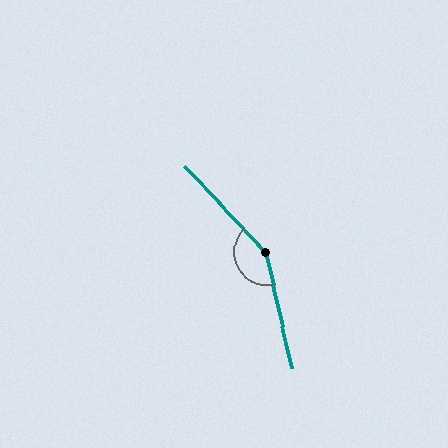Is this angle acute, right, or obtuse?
It is obtuse.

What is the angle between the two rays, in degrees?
Approximately 149 degrees.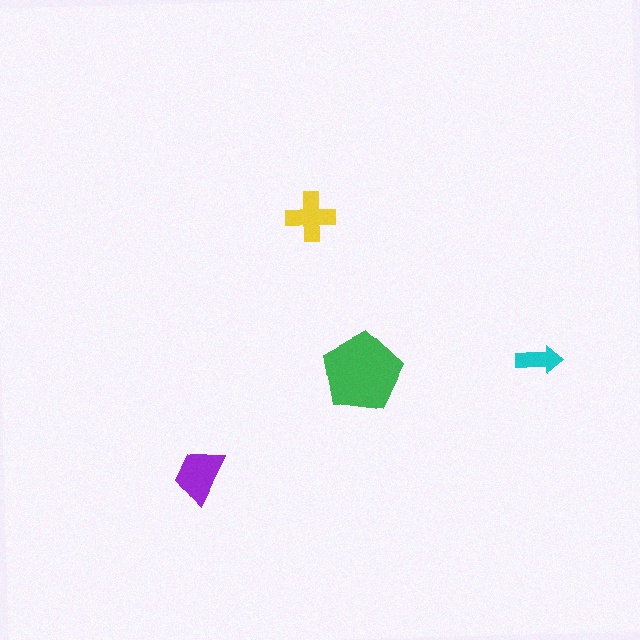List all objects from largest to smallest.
The green pentagon, the purple trapezoid, the yellow cross, the cyan arrow.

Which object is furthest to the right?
The cyan arrow is rightmost.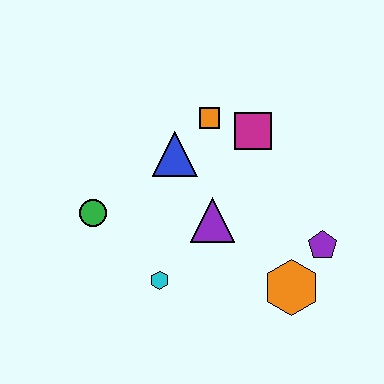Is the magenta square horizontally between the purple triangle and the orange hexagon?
Yes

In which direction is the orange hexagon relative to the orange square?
The orange hexagon is below the orange square.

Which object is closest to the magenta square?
The orange square is closest to the magenta square.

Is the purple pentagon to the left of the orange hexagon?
No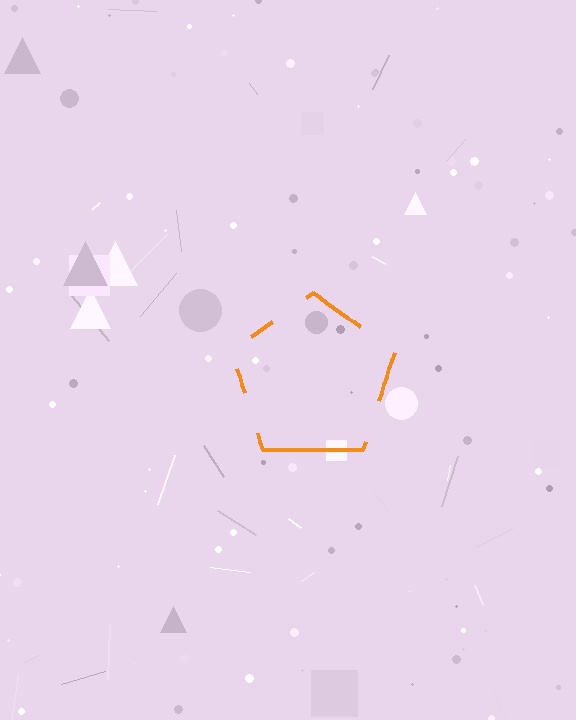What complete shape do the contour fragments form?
The contour fragments form a pentagon.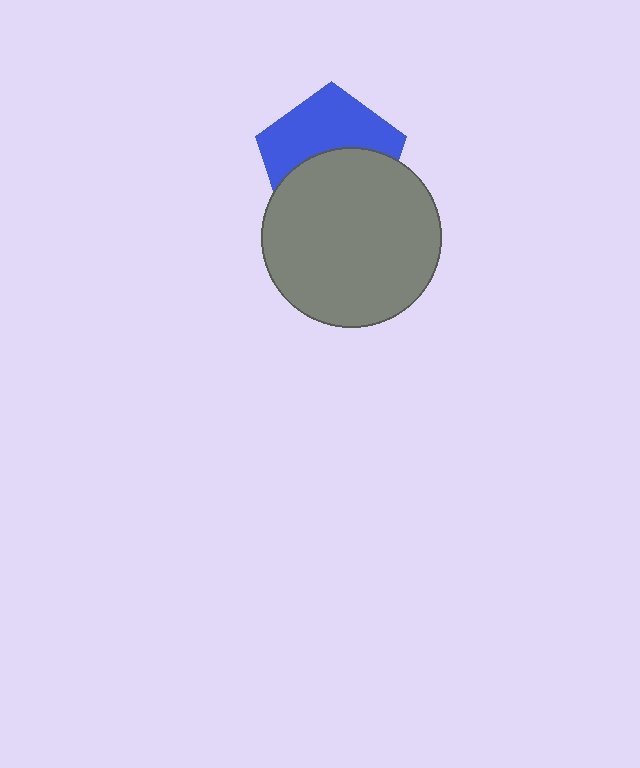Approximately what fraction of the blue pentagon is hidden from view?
Roughly 51% of the blue pentagon is hidden behind the gray circle.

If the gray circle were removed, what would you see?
You would see the complete blue pentagon.